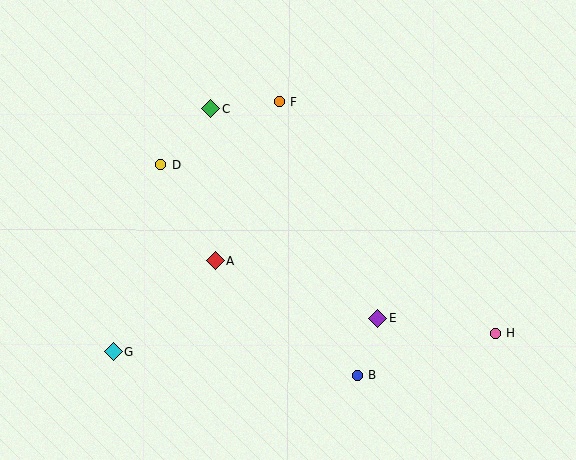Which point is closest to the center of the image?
Point A at (215, 260) is closest to the center.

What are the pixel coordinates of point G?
Point G is at (113, 352).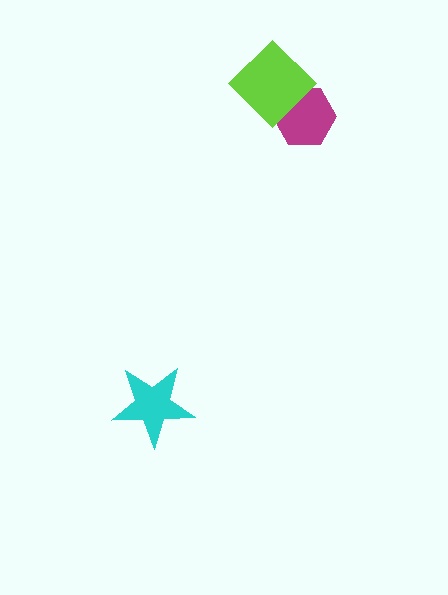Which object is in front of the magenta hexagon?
The lime diamond is in front of the magenta hexagon.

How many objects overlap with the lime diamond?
1 object overlaps with the lime diamond.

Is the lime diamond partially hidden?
No, no other shape covers it.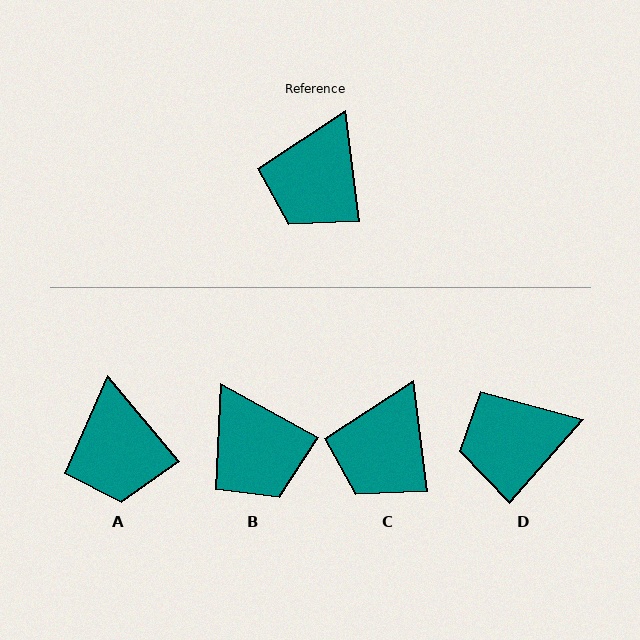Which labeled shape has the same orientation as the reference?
C.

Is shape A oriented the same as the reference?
No, it is off by about 33 degrees.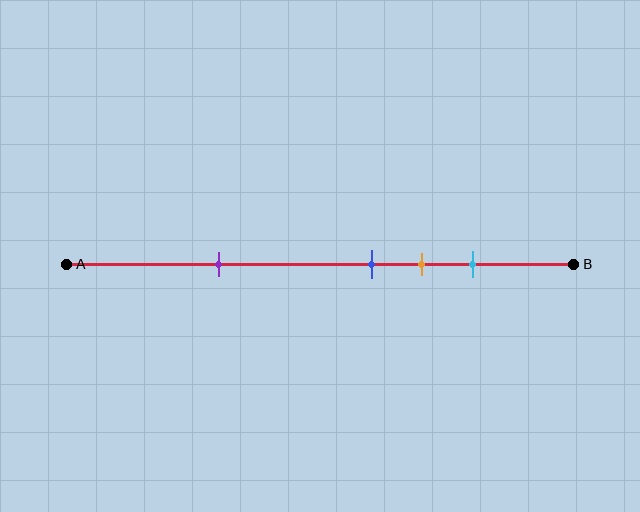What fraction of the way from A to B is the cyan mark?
The cyan mark is approximately 80% (0.8) of the way from A to B.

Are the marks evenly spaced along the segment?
No, the marks are not evenly spaced.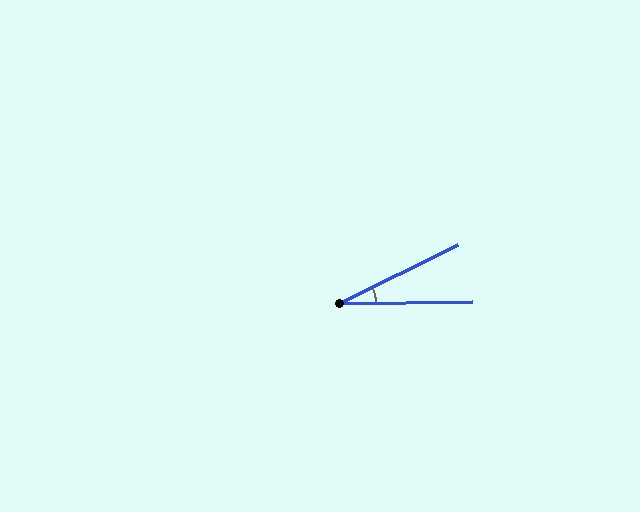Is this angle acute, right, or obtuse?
It is acute.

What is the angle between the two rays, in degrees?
Approximately 25 degrees.